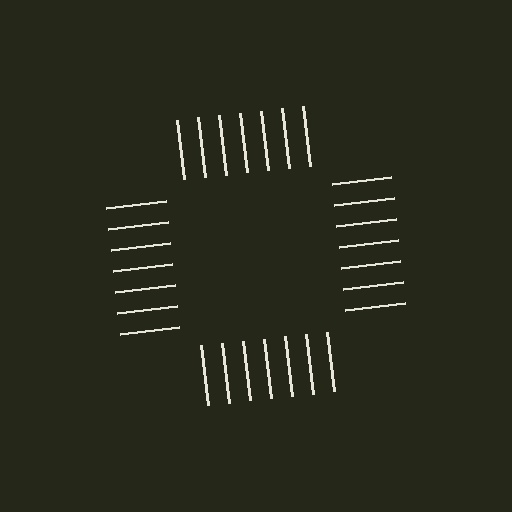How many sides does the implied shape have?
4 sides — the line-ends trace a square.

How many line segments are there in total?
28 — 7 along each of the 4 edges.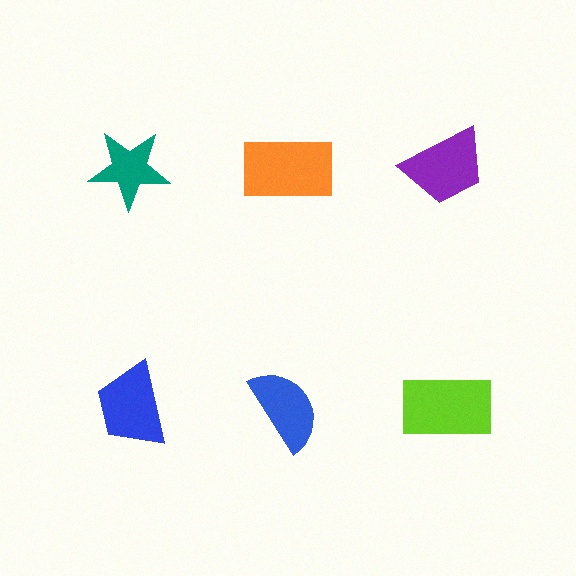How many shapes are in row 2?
3 shapes.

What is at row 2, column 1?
A blue trapezoid.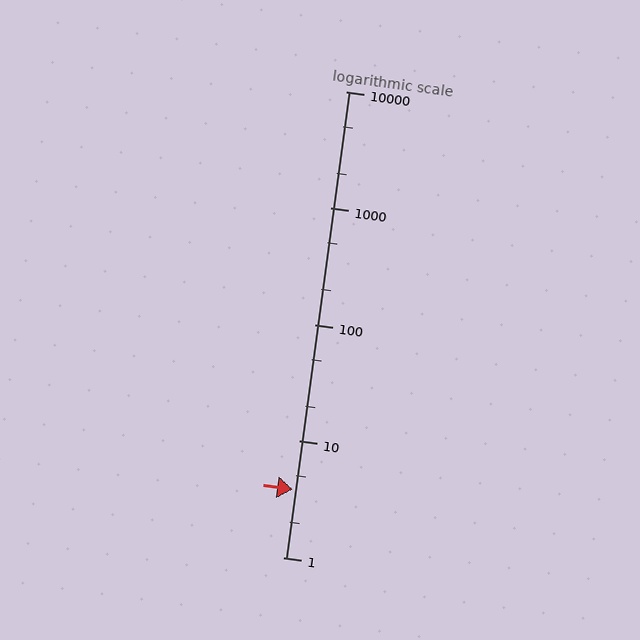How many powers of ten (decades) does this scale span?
The scale spans 4 decades, from 1 to 10000.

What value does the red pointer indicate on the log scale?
The pointer indicates approximately 3.8.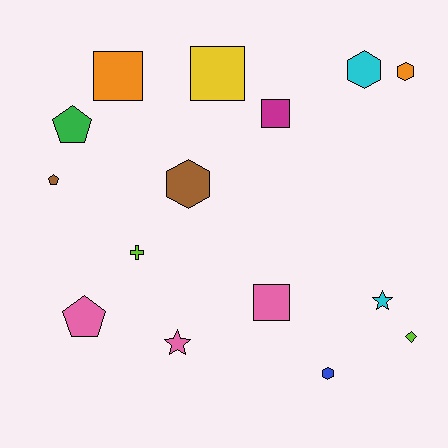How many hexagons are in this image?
There are 4 hexagons.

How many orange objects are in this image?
There are 2 orange objects.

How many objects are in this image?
There are 15 objects.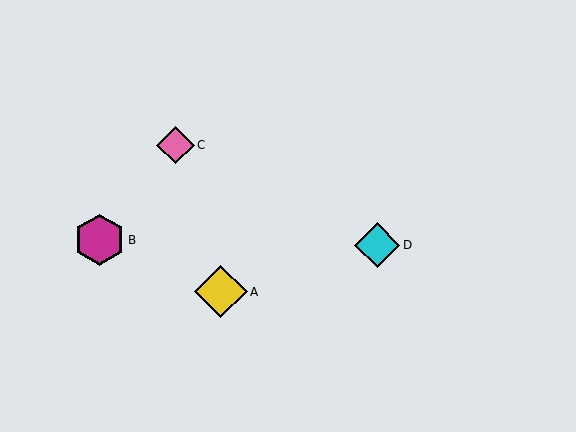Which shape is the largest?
The yellow diamond (labeled A) is the largest.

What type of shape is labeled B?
Shape B is a magenta hexagon.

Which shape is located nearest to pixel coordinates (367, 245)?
The cyan diamond (labeled D) at (377, 245) is nearest to that location.